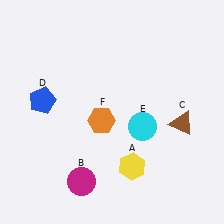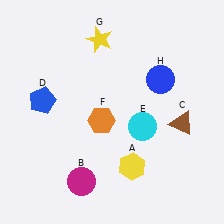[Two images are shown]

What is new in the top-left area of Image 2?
A yellow star (G) was added in the top-left area of Image 2.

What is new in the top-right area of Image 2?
A blue circle (H) was added in the top-right area of Image 2.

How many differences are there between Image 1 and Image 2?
There are 2 differences between the two images.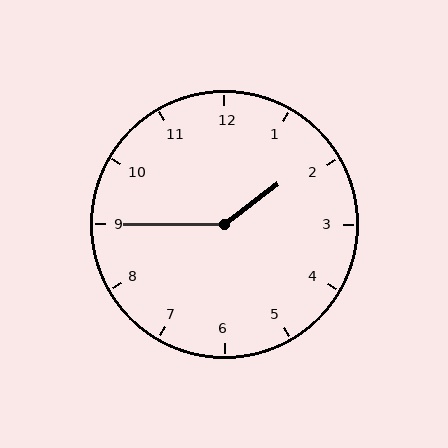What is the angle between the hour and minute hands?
Approximately 142 degrees.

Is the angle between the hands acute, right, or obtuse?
It is obtuse.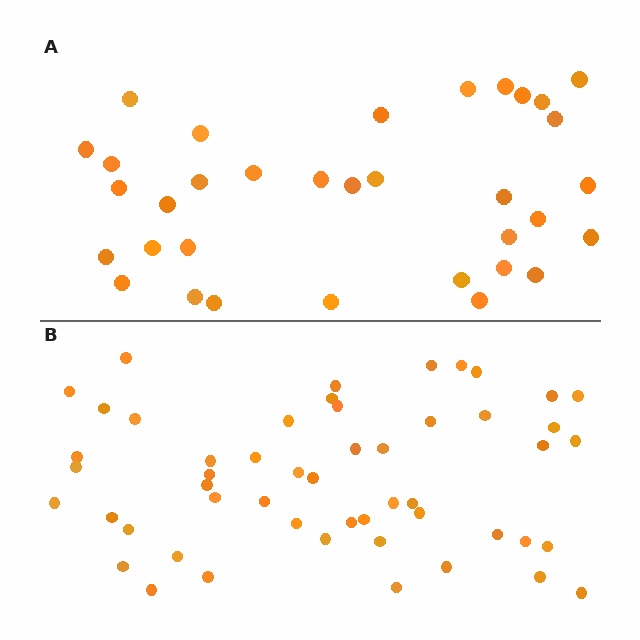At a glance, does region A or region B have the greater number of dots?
Region B (the bottom region) has more dots.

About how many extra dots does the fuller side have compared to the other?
Region B has approximately 20 more dots than region A.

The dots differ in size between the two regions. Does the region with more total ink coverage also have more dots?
No. Region A has more total ink coverage because its dots are larger, but region B actually contains more individual dots. Total area can be misleading — the number of items is what matters here.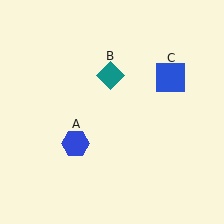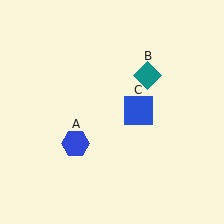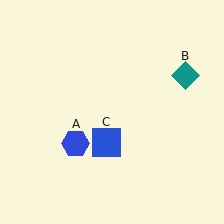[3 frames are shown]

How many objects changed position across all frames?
2 objects changed position: teal diamond (object B), blue square (object C).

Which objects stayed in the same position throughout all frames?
Blue hexagon (object A) remained stationary.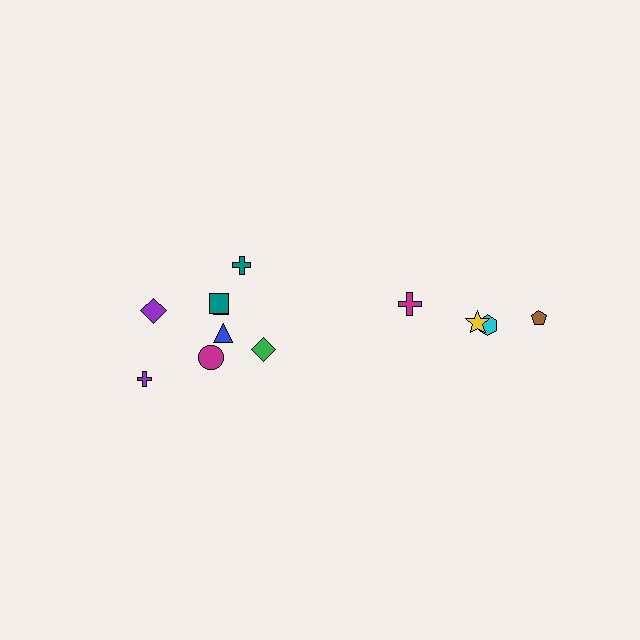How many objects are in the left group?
There are 8 objects.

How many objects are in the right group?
There are 4 objects.